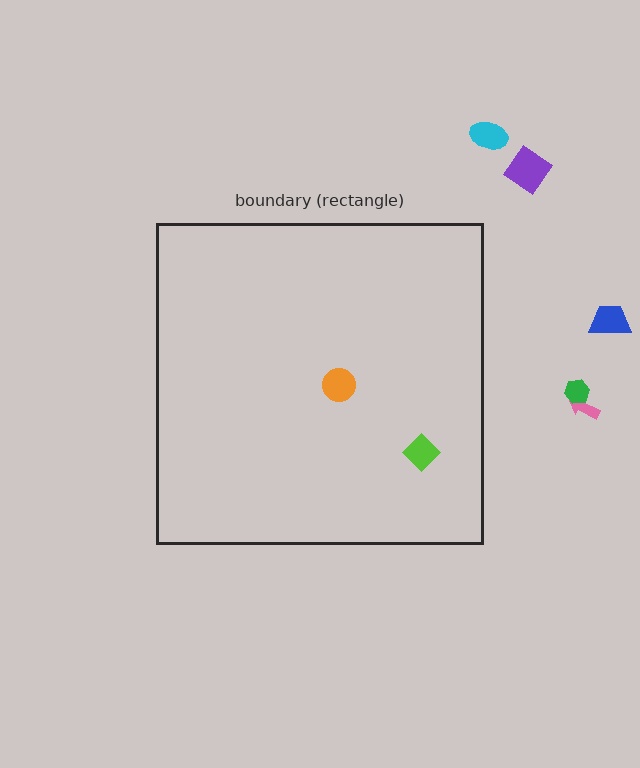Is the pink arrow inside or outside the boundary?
Outside.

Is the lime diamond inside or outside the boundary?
Inside.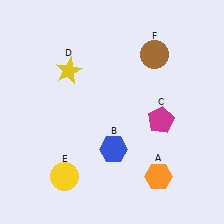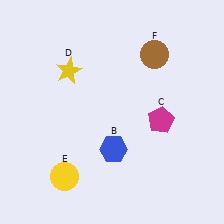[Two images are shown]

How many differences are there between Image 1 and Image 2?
There is 1 difference between the two images.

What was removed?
The orange hexagon (A) was removed in Image 2.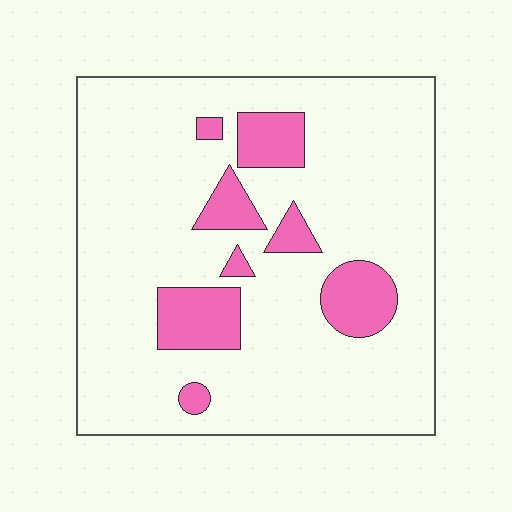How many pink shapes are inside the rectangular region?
8.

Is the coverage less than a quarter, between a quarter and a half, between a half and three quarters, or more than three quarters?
Less than a quarter.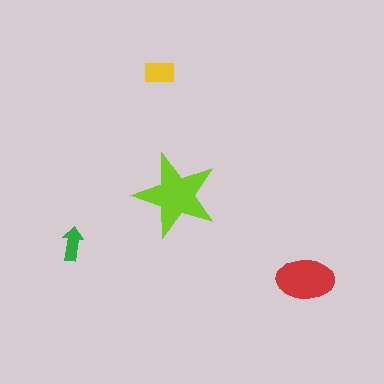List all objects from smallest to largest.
The green arrow, the yellow rectangle, the red ellipse, the lime star.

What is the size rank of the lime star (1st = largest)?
1st.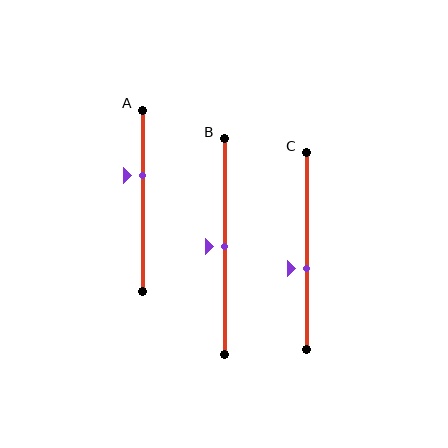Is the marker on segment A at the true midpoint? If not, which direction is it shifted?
No, the marker on segment A is shifted upward by about 14% of the segment length.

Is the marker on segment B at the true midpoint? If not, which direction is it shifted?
Yes, the marker on segment B is at the true midpoint.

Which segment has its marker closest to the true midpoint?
Segment B has its marker closest to the true midpoint.